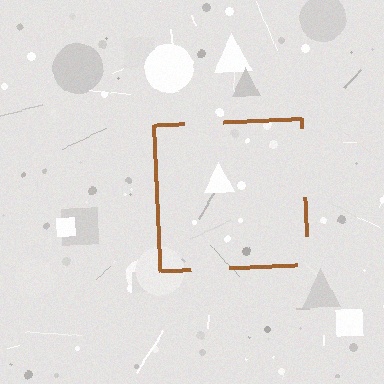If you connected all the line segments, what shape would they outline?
They would outline a square.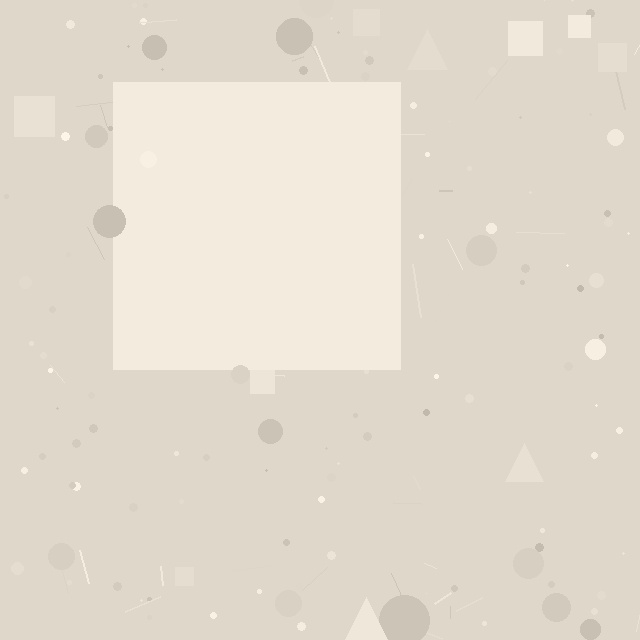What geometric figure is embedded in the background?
A square is embedded in the background.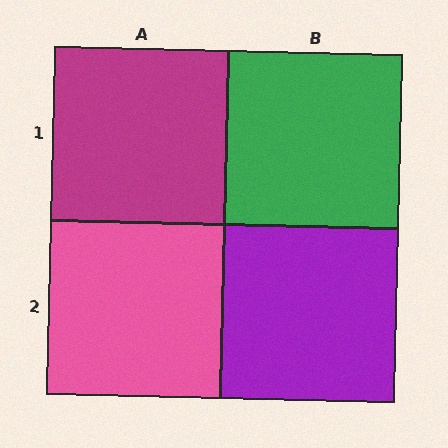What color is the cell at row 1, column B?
Green.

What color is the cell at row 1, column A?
Magenta.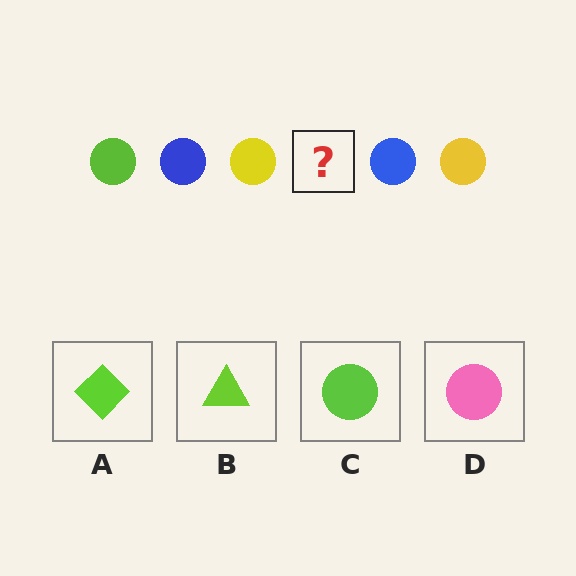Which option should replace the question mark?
Option C.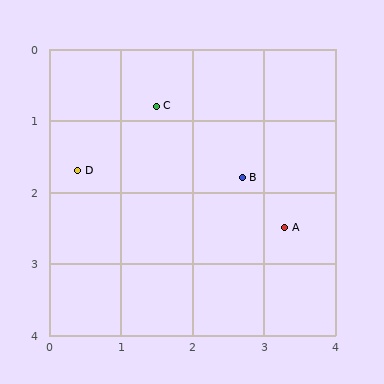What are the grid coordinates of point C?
Point C is at approximately (1.5, 0.8).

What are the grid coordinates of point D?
Point D is at approximately (0.4, 1.7).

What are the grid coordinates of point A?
Point A is at approximately (3.3, 2.5).